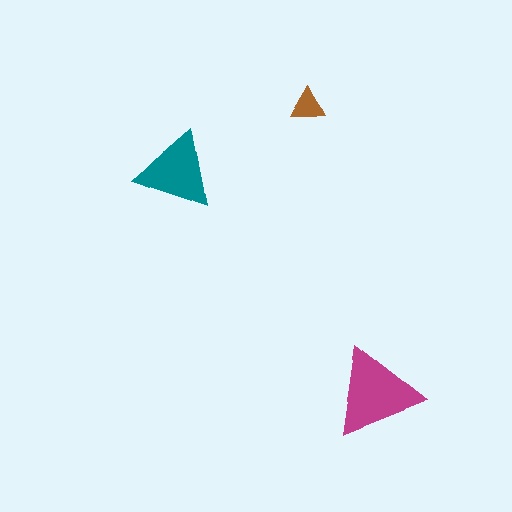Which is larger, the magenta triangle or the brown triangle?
The magenta one.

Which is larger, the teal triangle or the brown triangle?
The teal one.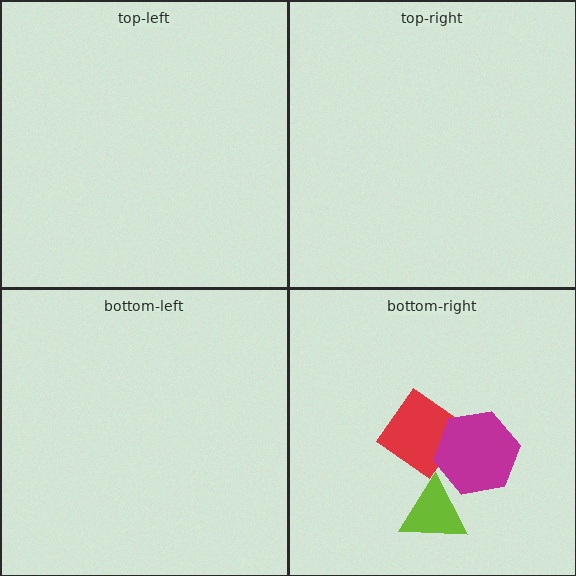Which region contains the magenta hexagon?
The bottom-right region.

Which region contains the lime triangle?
The bottom-right region.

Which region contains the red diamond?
The bottom-right region.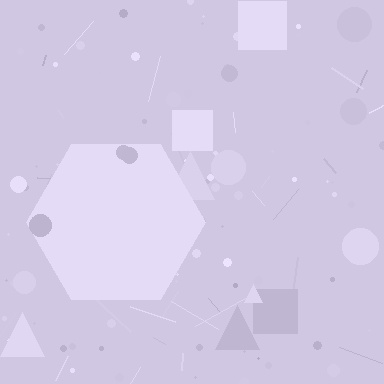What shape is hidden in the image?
A hexagon is hidden in the image.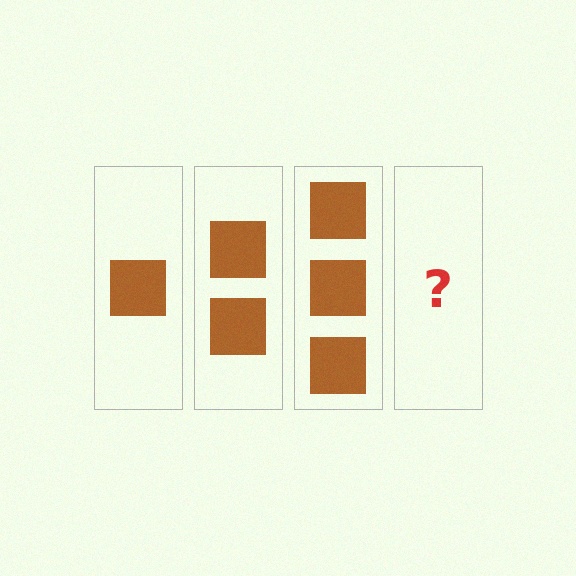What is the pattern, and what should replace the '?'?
The pattern is that each step adds one more square. The '?' should be 4 squares.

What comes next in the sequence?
The next element should be 4 squares.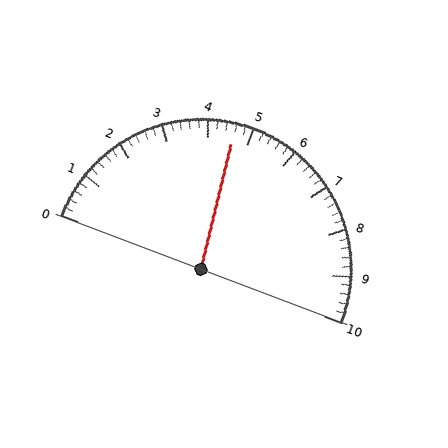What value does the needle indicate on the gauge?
The needle indicates approximately 4.6.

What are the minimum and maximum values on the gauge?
The gauge ranges from 0 to 10.